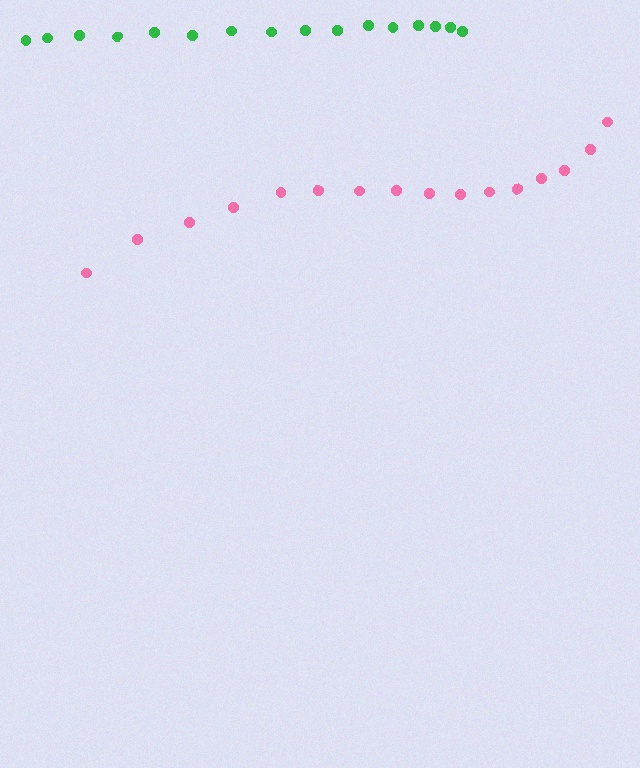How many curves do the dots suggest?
There are 2 distinct paths.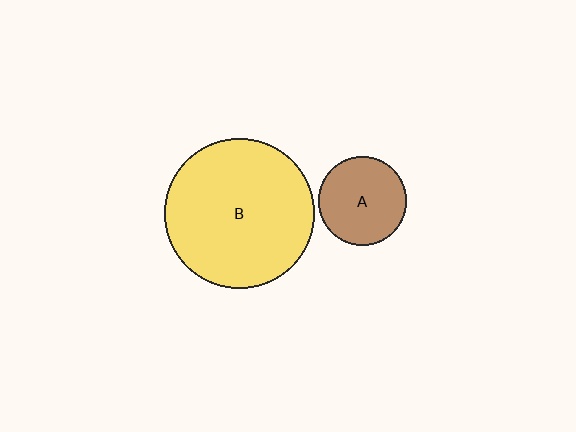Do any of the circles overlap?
No, none of the circles overlap.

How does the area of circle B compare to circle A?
Approximately 2.8 times.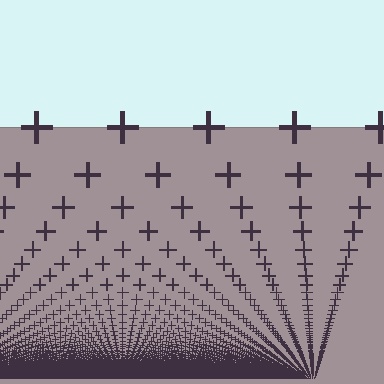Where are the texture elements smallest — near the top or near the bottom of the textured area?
Near the bottom.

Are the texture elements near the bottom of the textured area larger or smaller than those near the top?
Smaller. The gradient is inverted — elements near the bottom are smaller and denser.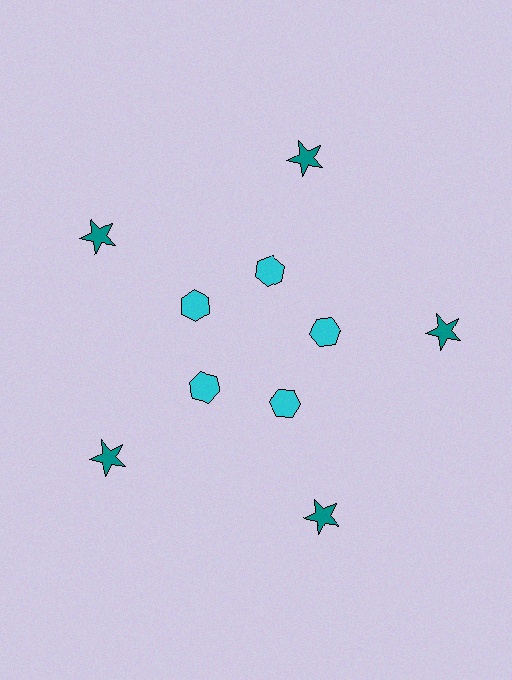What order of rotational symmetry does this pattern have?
This pattern has 5-fold rotational symmetry.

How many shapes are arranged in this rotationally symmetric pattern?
There are 10 shapes, arranged in 5 groups of 2.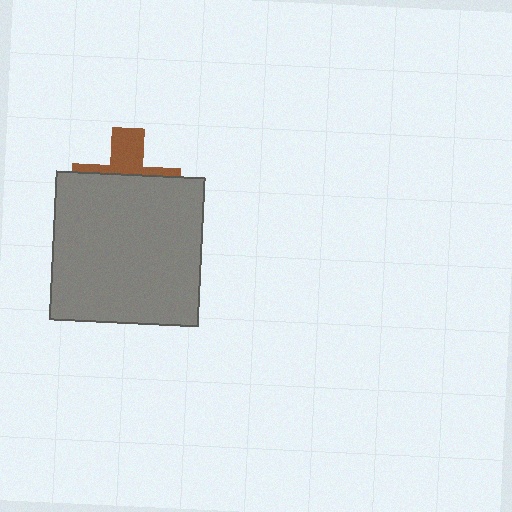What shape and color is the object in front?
The object in front is a gray square.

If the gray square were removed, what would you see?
You would see the complete brown cross.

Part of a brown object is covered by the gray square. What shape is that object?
It is a cross.